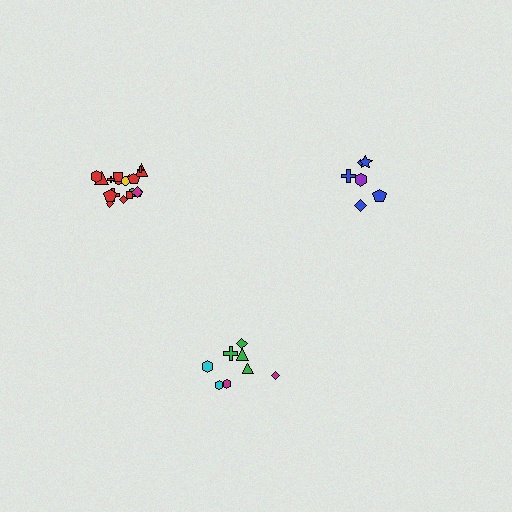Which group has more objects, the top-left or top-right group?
The top-left group.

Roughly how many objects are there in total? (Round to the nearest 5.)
Roughly 30 objects in total.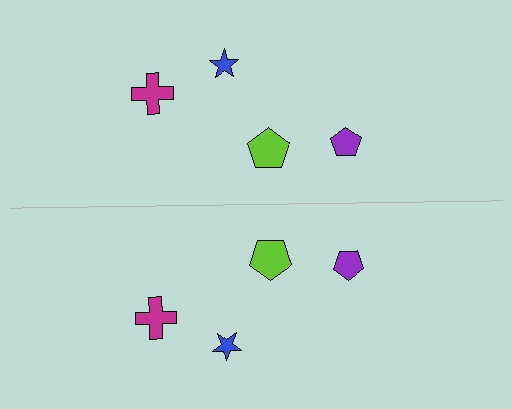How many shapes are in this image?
There are 8 shapes in this image.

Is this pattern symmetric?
Yes, this pattern has bilateral (reflection) symmetry.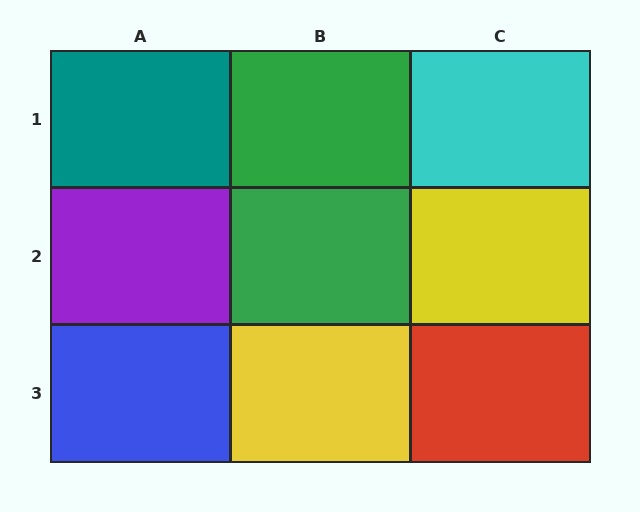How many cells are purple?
1 cell is purple.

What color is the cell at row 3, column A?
Blue.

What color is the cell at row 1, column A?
Teal.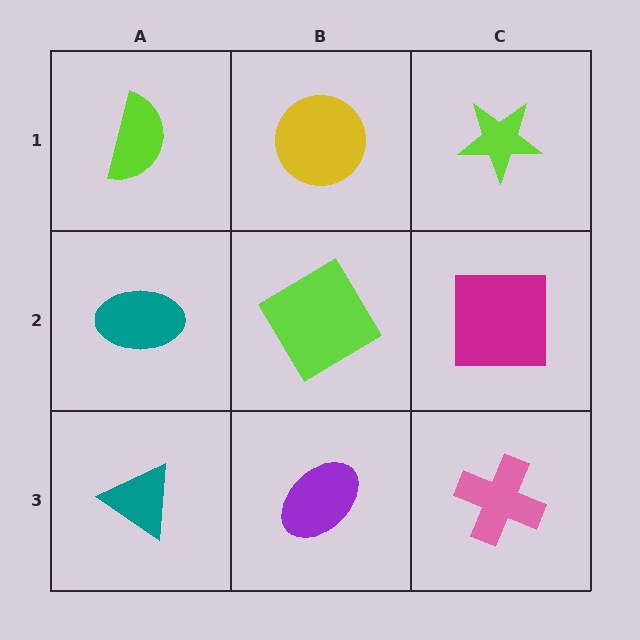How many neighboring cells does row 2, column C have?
3.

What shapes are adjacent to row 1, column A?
A teal ellipse (row 2, column A), a yellow circle (row 1, column B).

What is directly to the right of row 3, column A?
A purple ellipse.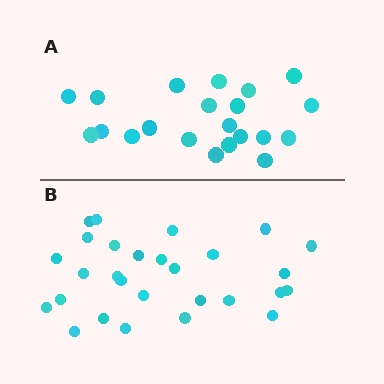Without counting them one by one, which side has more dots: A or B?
Region B (the bottom region) has more dots.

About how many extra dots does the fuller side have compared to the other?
Region B has roughly 8 or so more dots than region A.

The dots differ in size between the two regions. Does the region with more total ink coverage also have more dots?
No. Region A has more total ink coverage because its dots are larger, but region B actually contains more individual dots. Total area can be misleading — the number of items is what matters here.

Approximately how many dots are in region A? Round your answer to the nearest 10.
About 20 dots. (The exact count is 21, which rounds to 20.)